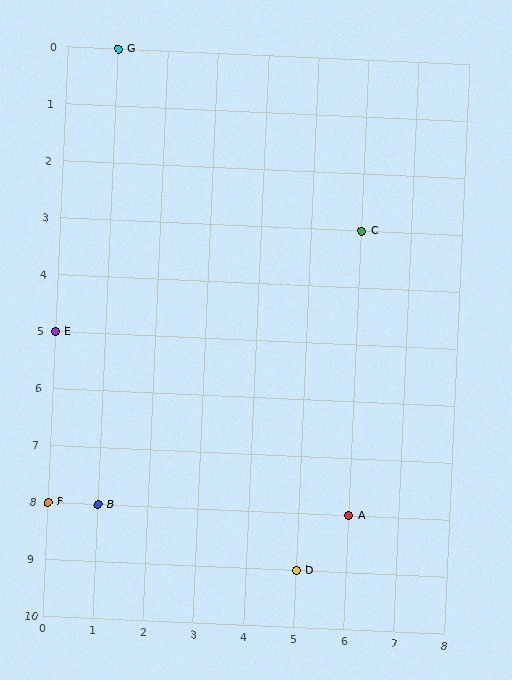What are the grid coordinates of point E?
Point E is at grid coordinates (0, 5).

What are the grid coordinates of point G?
Point G is at grid coordinates (1, 0).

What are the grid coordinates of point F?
Point F is at grid coordinates (0, 8).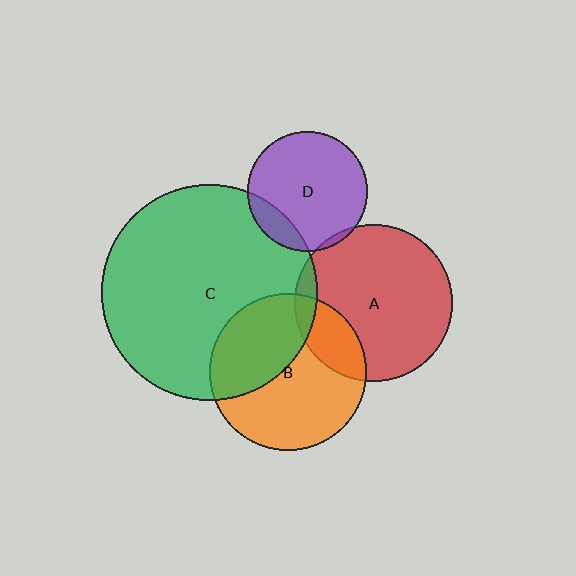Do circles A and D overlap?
Yes.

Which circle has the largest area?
Circle C (green).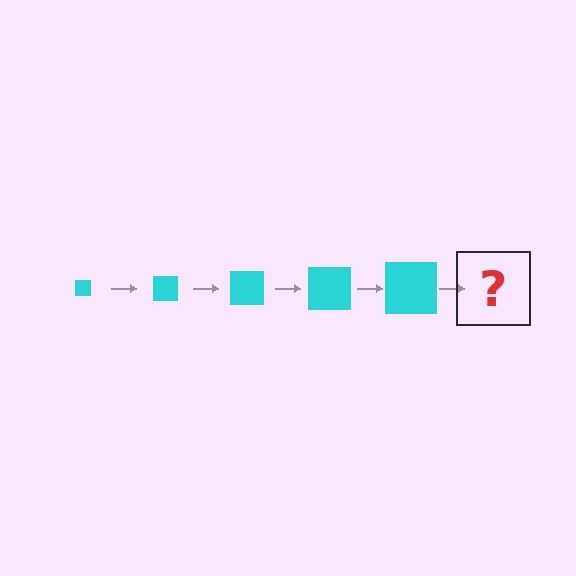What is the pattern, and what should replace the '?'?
The pattern is that the square gets progressively larger each step. The '?' should be a cyan square, larger than the previous one.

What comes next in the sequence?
The next element should be a cyan square, larger than the previous one.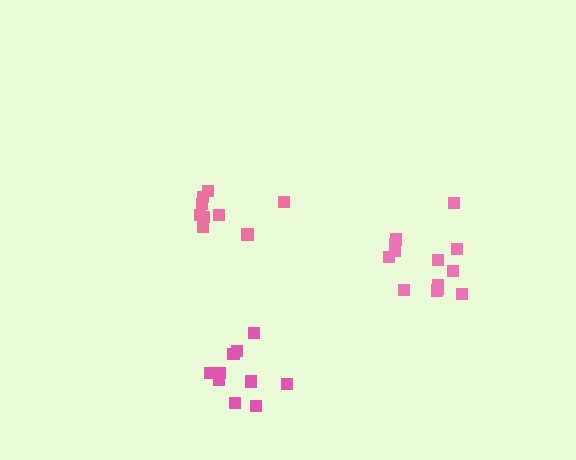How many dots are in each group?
Group 1: 11 dots, Group 2: 13 dots, Group 3: 9 dots (33 total).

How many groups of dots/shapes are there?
There are 3 groups.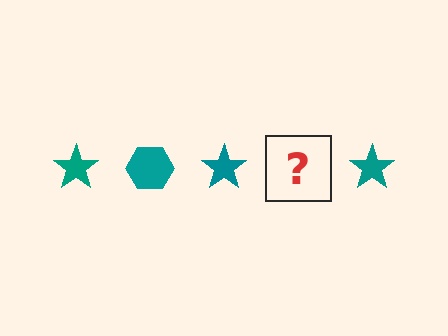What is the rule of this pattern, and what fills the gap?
The rule is that the pattern cycles through star, hexagon shapes in teal. The gap should be filled with a teal hexagon.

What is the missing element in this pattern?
The missing element is a teal hexagon.